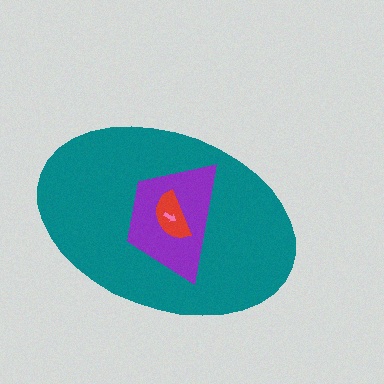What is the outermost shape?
The teal ellipse.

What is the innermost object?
The pink arrow.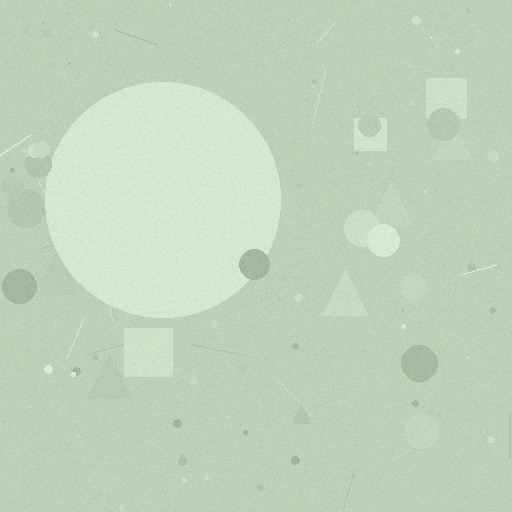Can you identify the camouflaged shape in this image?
The camouflaged shape is a circle.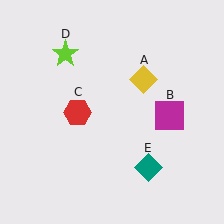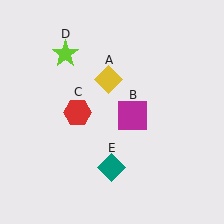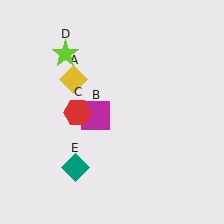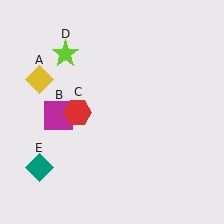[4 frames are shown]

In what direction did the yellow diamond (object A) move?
The yellow diamond (object A) moved left.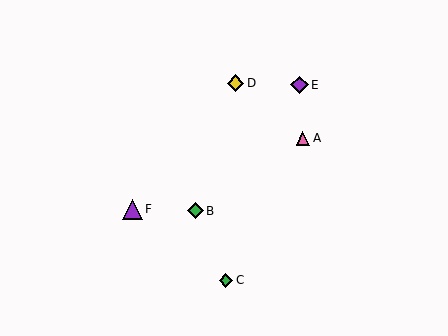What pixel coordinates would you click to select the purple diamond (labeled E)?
Click at (299, 85) to select the purple diamond E.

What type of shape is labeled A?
Shape A is a pink triangle.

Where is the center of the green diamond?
The center of the green diamond is at (195, 211).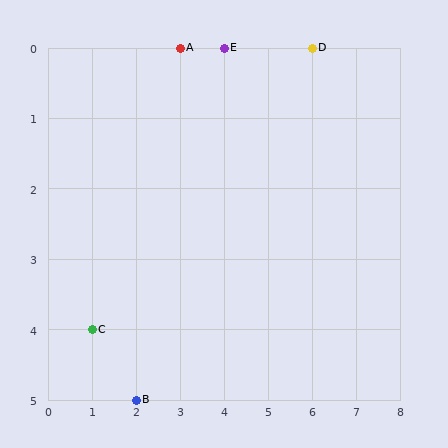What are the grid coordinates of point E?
Point E is at grid coordinates (4, 0).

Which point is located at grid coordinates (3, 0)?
Point A is at (3, 0).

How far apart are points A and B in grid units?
Points A and B are 1 column and 5 rows apart (about 5.1 grid units diagonally).